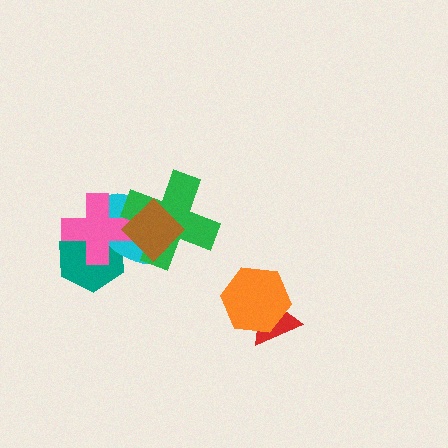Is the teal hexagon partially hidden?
Yes, it is partially covered by another shape.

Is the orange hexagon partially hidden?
No, no other shape covers it.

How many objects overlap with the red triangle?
1 object overlaps with the red triangle.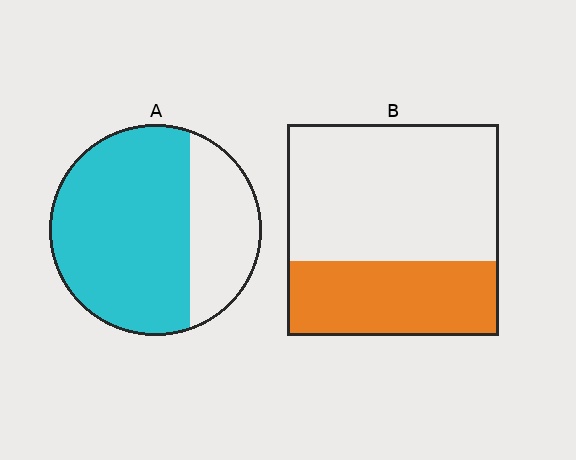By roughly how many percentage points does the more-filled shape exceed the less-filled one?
By roughly 35 percentage points (A over B).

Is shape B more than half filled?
No.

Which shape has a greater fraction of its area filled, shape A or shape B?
Shape A.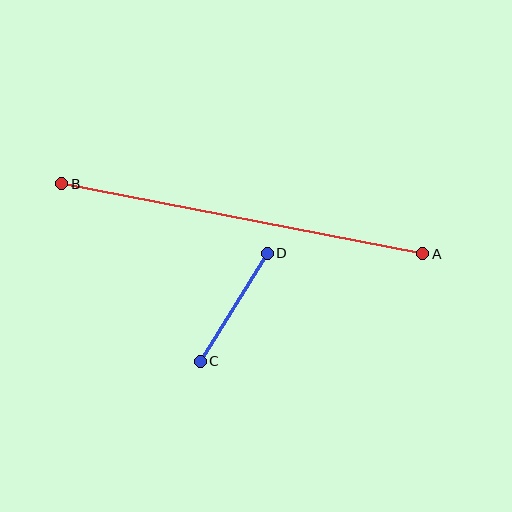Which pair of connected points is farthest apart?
Points A and B are farthest apart.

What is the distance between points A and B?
The distance is approximately 367 pixels.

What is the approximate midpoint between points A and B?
The midpoint is at approximately (242, 219) pixels.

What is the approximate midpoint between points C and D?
The midpoint is at approximately (234, 307) pixels.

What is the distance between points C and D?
The distance is approximately 127 pixels.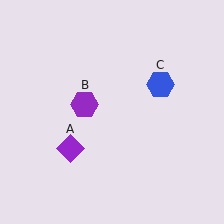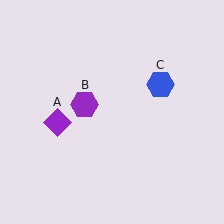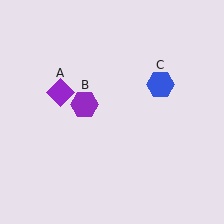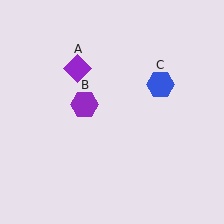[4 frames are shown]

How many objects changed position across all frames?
1 object changed position: purple diamond (object A).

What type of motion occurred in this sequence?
The purple diamond (object A) rotated clockwise around the center of the scene.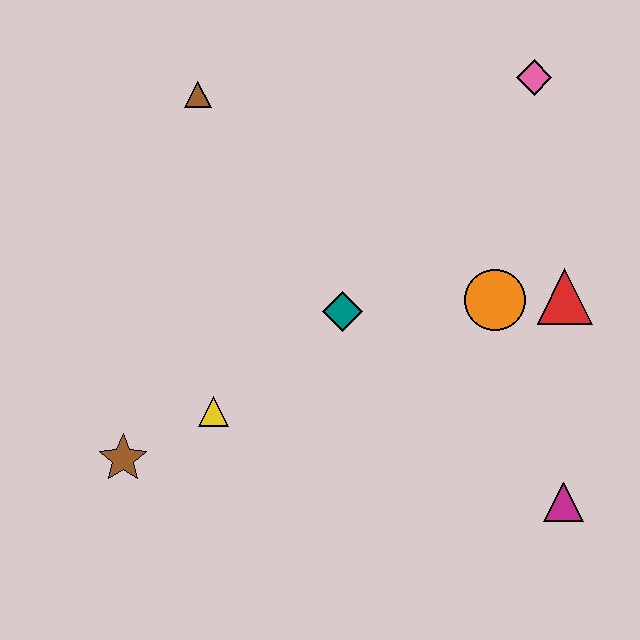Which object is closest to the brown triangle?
The teal diamond is closest to the brown triangle.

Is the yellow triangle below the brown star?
No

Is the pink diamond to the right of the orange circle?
Yes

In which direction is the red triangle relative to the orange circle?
The red triangle is to the right of the orange circle.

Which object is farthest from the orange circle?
The brown star is farthest from the orange circle.